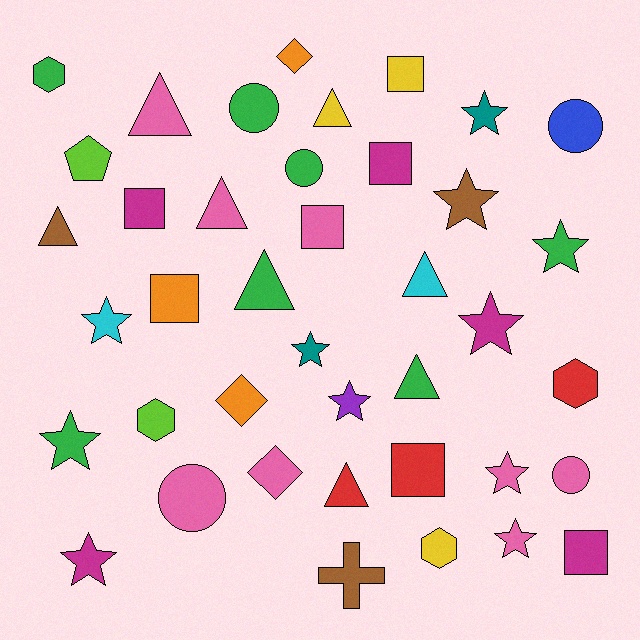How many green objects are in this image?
There are 7 green objects.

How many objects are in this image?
There are 40 objects.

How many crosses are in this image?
There is 1 cross.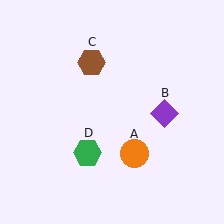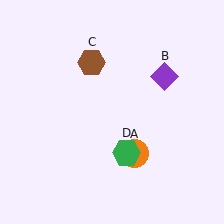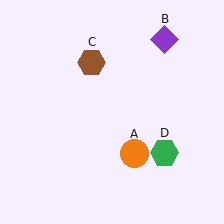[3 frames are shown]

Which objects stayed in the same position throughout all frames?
Orange circle (object A) and brown hexagon (object C) remained stationary.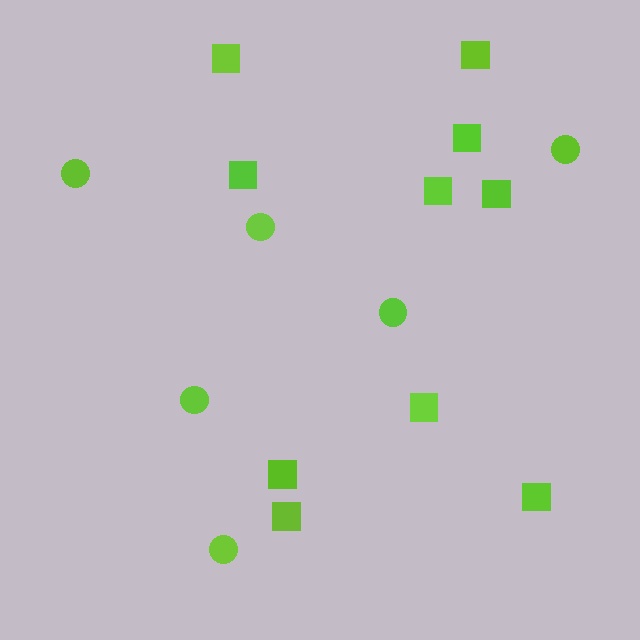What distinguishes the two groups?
There are 2 groups: one group of circles (6) and one group of squares (10).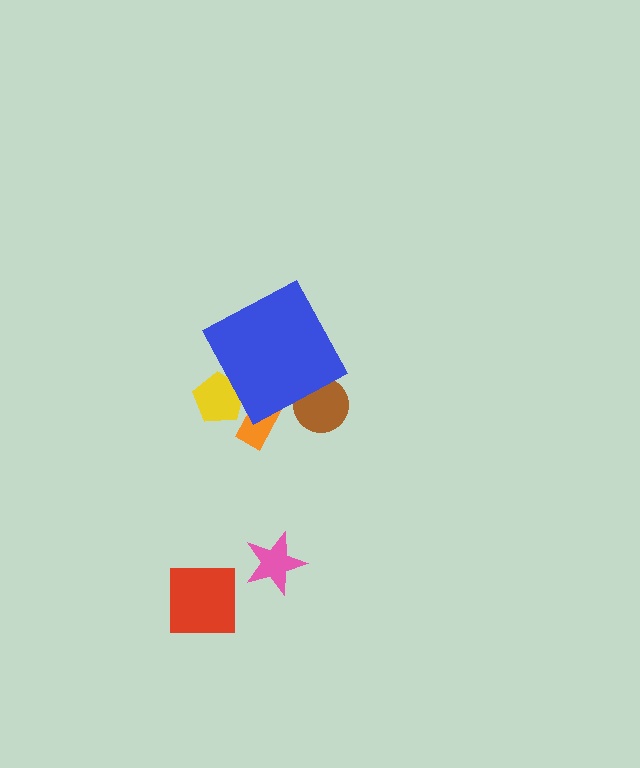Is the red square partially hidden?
No, the red square is fully visible.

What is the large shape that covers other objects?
A blue diamond.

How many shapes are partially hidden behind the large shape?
3 shapes are partially hidden.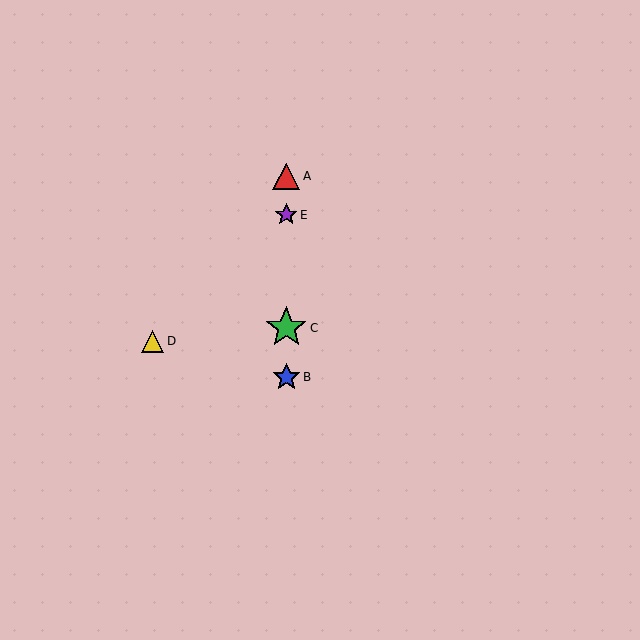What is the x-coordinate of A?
Object A is at x≈286.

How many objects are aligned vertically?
4 objects (A, B, C, E) are aligned vertically.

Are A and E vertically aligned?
Yes, both are at x≈286.